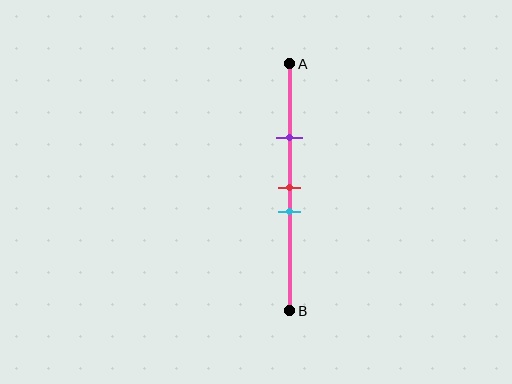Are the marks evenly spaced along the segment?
No, the marks are not evenly spaced.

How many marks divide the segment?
There are 3 marks dividing the segment.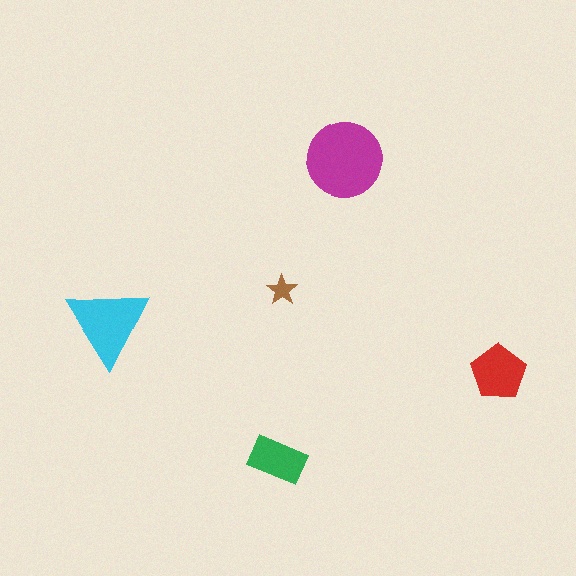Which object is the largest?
The magenta circle.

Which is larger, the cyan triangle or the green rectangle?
The cyan triangle.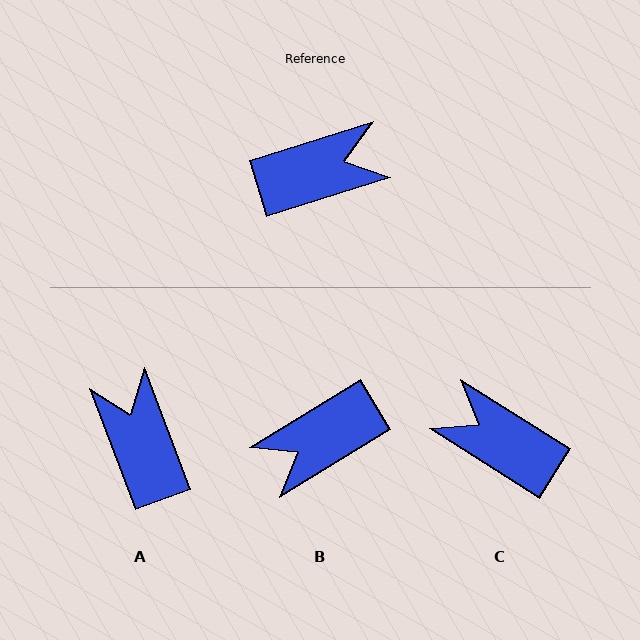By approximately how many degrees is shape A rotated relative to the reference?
Approximately 93 degrees counter-clockwise.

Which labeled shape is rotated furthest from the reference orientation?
B, about 166 degrees away.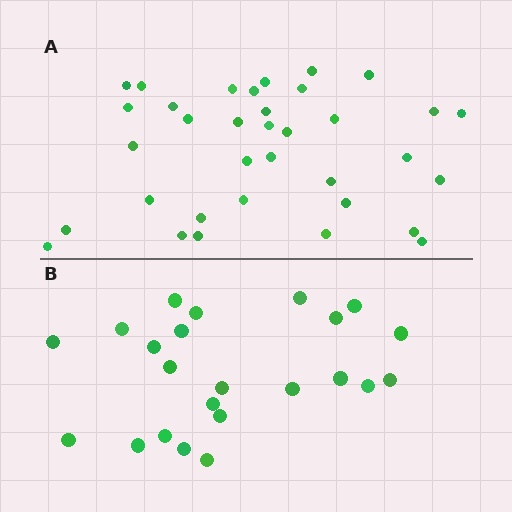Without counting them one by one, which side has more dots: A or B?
Region A (the top region) has more dots.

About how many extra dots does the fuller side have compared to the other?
Region A has roughly 12 or so more dots than region B.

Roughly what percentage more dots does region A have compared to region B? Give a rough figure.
About 50% more.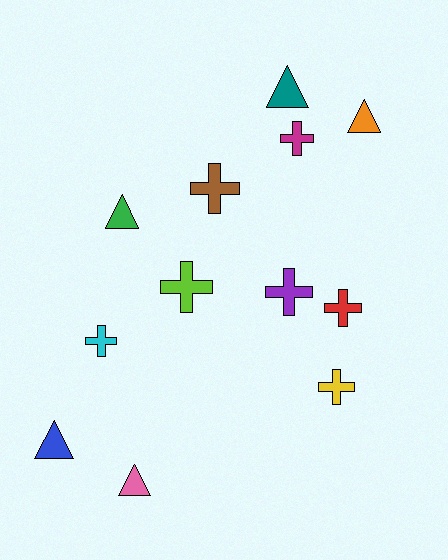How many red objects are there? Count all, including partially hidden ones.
There is 1 red object.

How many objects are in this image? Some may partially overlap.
There are 12 objects.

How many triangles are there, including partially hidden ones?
There are 5 triangles.